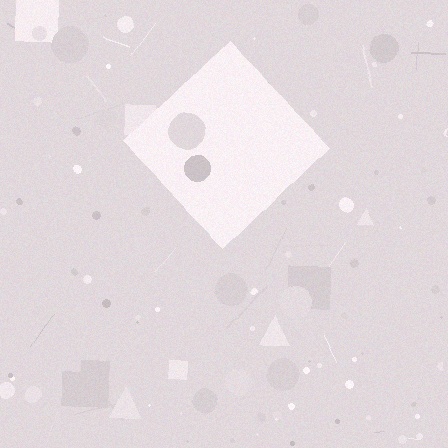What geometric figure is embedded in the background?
A diamond is embedded in the background.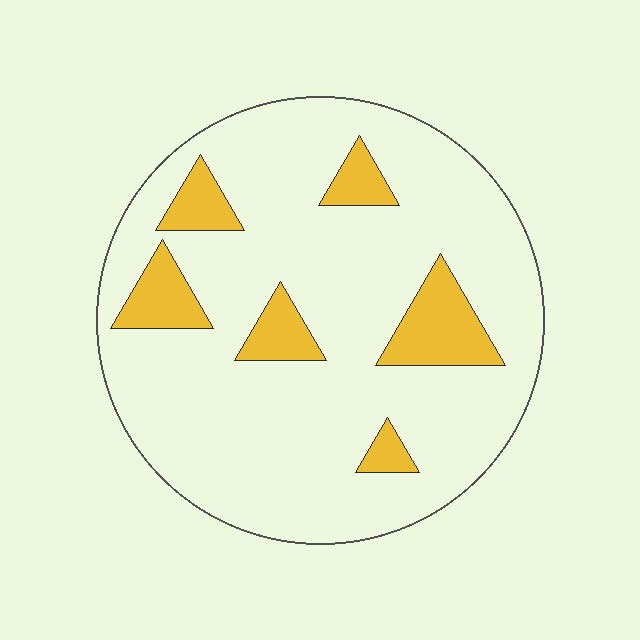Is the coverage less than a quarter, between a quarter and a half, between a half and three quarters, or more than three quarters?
Less than a quarter.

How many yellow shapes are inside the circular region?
6.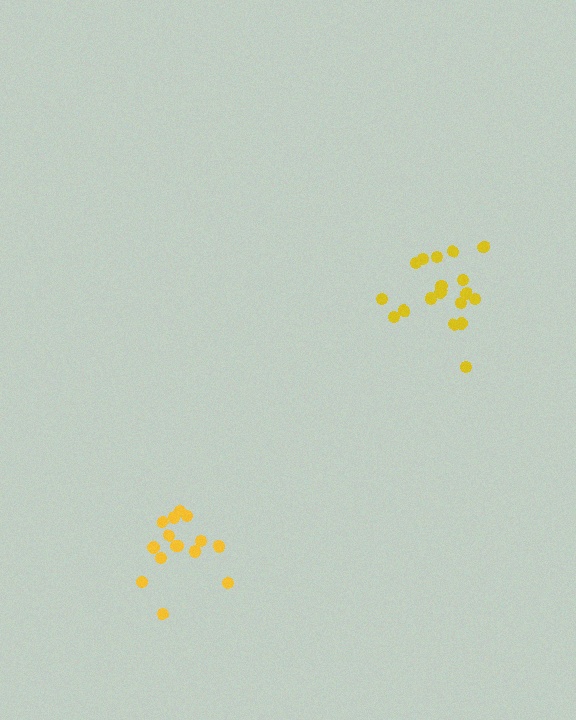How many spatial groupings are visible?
There are 2 spatial groupings.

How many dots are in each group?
Group 1: 19 dots, Group 2: 15 dots (34 total).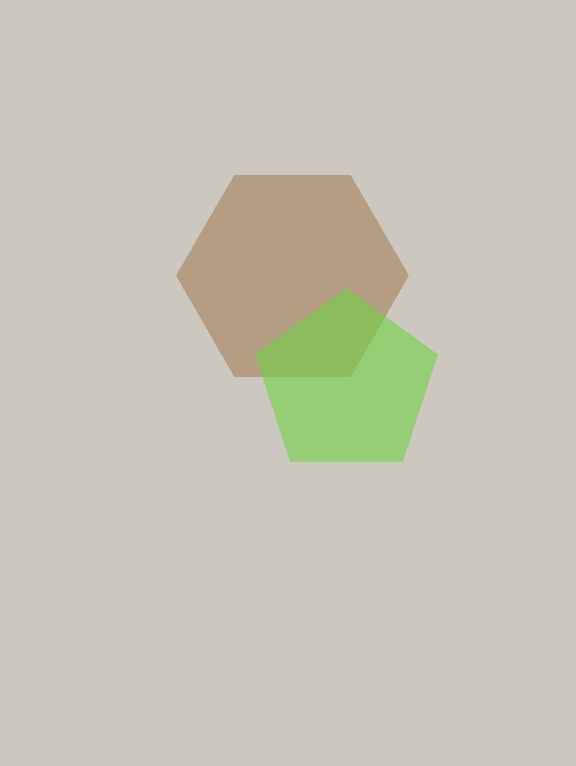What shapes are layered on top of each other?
The layered shapes are: a brown hexagon, a lime pentagon.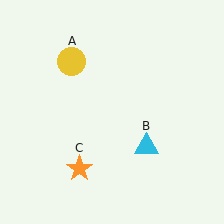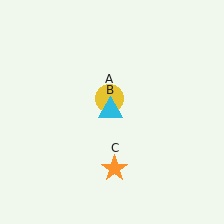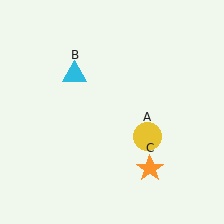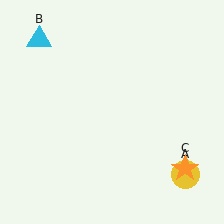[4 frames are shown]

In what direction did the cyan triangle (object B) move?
The cyan triangle (object B) moved up and to the left.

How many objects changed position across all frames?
3 objects changed position: yellow circle (object A), cyan triangle (object B), orange star (object C).